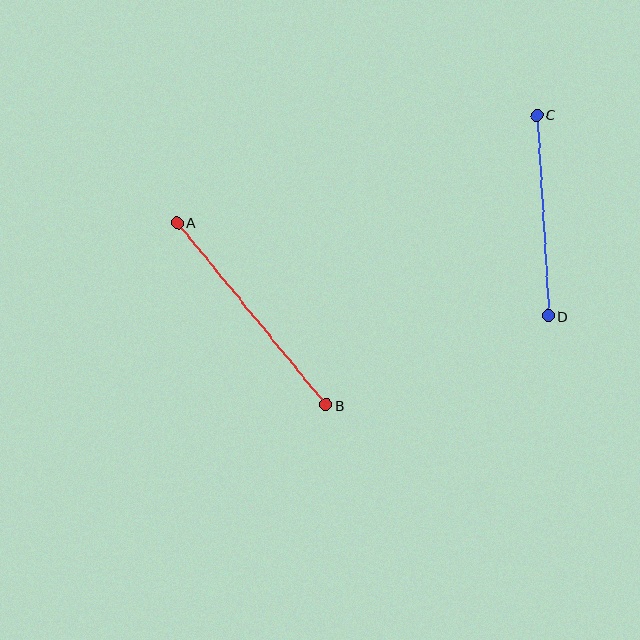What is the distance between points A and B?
The distance is approximately 236 pixels.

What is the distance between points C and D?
The distance is approximately 201 pixels.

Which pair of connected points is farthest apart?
Points A and B are farthest apart.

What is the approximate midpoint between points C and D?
The midpoint is at approximately (543, 215) pixels.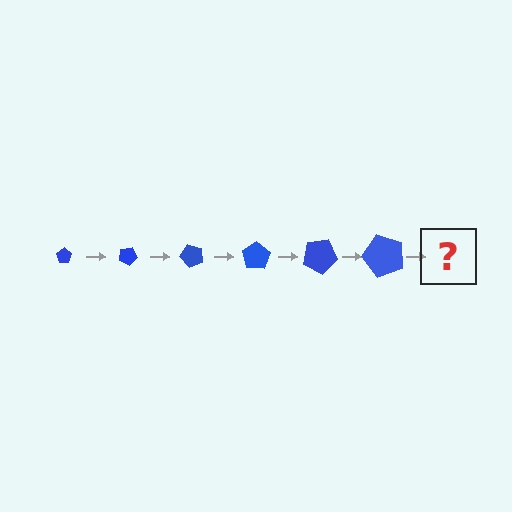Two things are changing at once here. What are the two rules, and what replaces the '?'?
The two rules are that the pentagon grows larger each step and it rotates 25 degrees each step. The '?' should be a pentagon, larger than the previous one and rotated 150 degrees from the start.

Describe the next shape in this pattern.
It should be a pentagon, larger than the previous one and rotated 150 degrees from the start.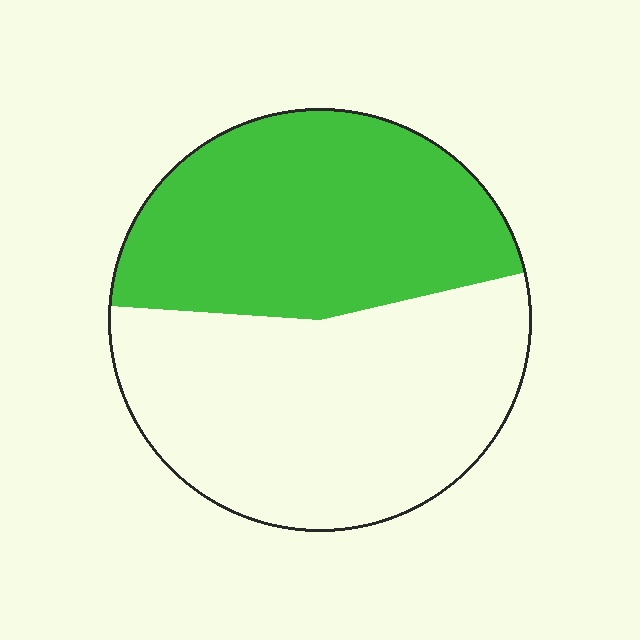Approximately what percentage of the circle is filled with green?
Approximately 45%.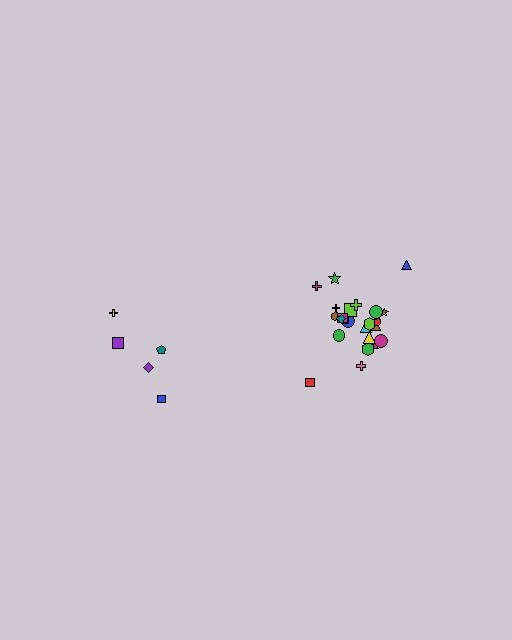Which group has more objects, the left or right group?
The right group.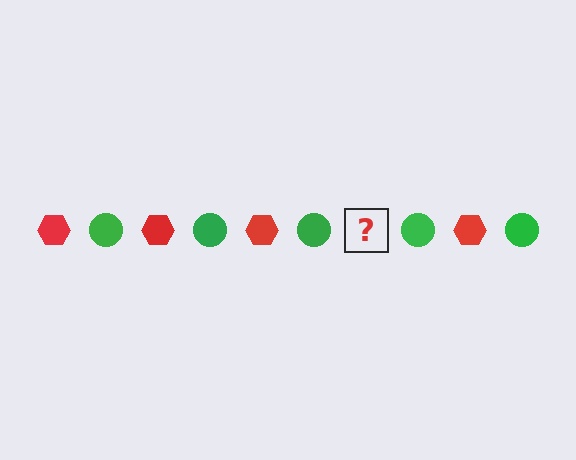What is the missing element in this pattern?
The missing element is a red hexagon.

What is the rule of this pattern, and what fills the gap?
The rule is that the pattern alternates between red hexagon and green circle. The gap should be filled with a red hexagon.